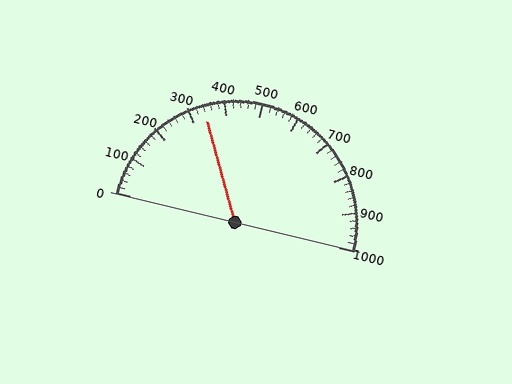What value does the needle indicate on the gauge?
The needle indicates approximately 340.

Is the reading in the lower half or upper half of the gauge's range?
The reading is in the lower half of the range (0 to 1000).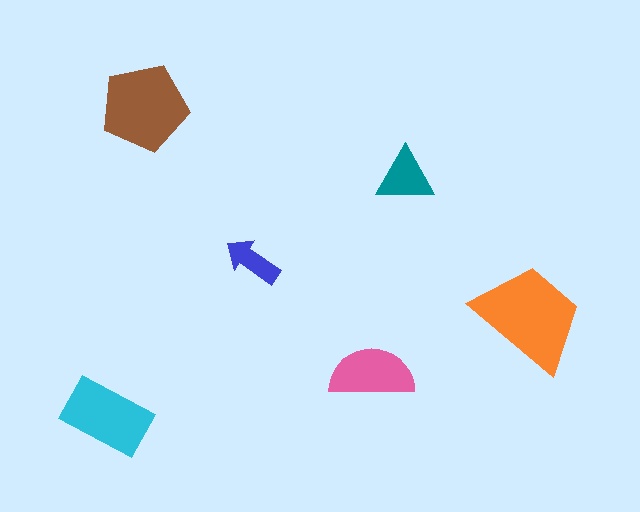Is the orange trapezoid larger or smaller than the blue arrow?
Larger.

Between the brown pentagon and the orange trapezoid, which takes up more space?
The orange trapezoid.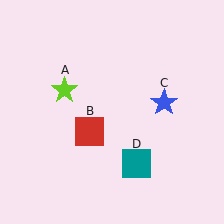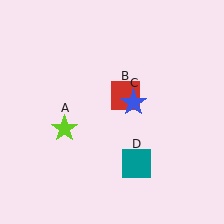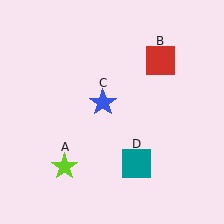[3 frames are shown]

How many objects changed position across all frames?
3 objects changed position: lime star (object A), red square (object B), blue star (object C).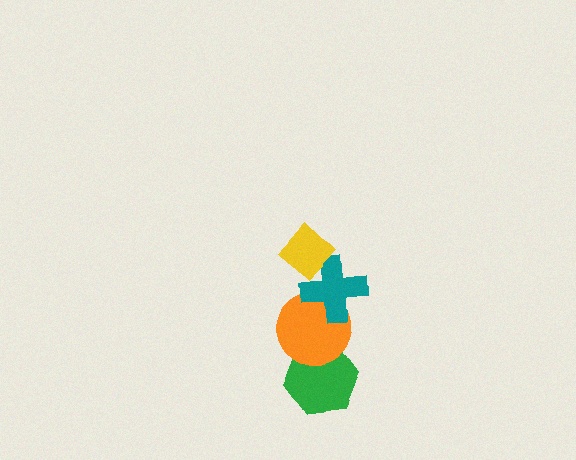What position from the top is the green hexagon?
The green hexagon is 4th from the top.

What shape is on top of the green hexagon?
The orange circle is on top of the green hexagon.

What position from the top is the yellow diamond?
The yellow diamond is 1st from the top.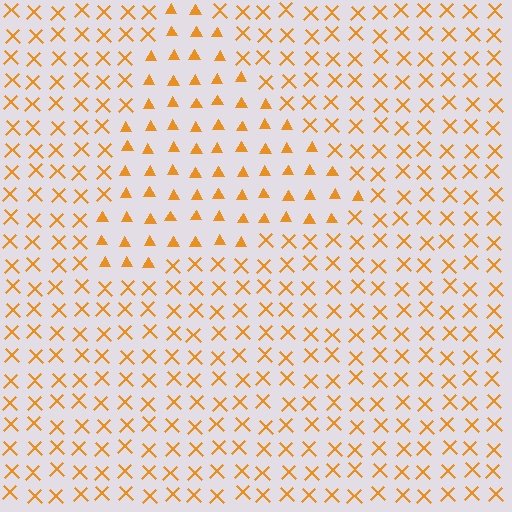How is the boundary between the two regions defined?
The boundary is defined by a change in element shape: triangles inside vs. X marks outside. All elements share the same color and spacing.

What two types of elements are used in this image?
The image uses triangles inside the triangle region and X marks outside it.